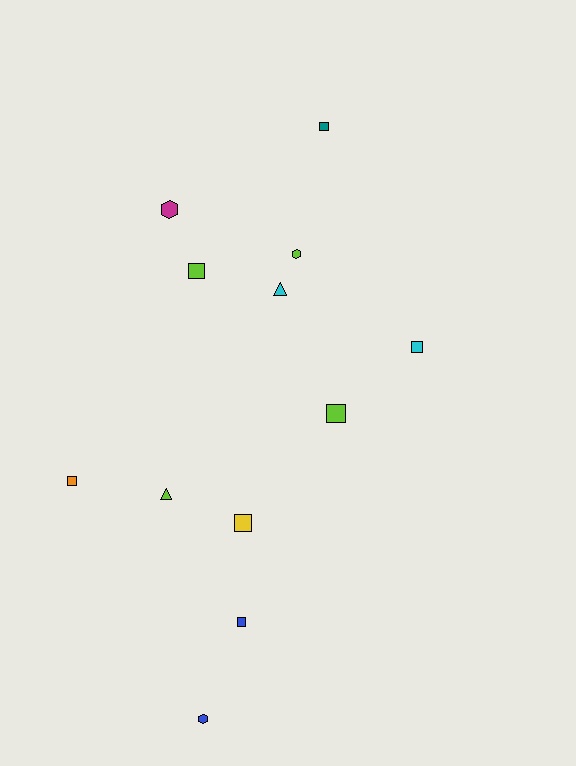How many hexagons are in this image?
There are 3 hexagons.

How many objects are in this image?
There are 12 objects.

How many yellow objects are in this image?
There is 1 yellow object.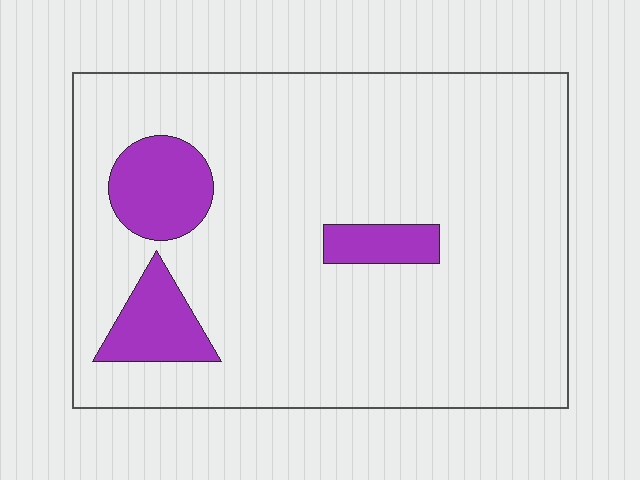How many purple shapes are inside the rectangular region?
3.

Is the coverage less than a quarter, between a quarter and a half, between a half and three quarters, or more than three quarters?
Less than a quarter.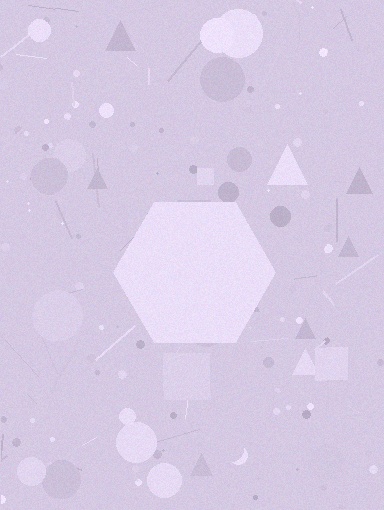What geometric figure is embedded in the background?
A hexagon is embedded in the background.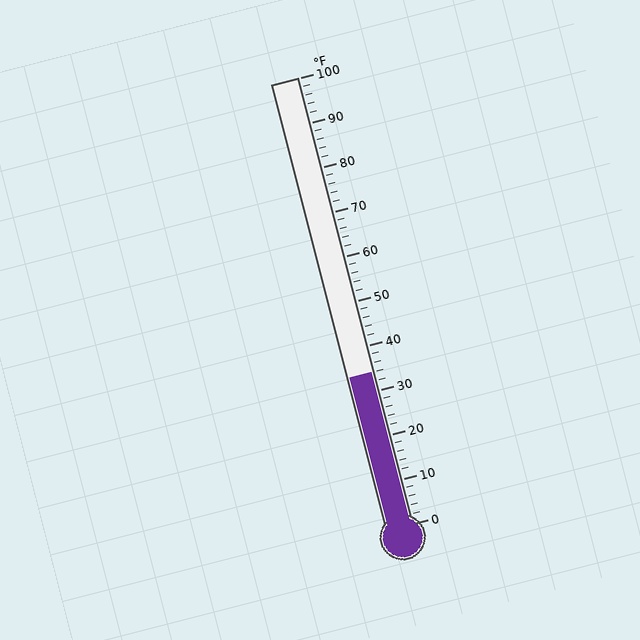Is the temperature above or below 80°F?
The temperature is below 80°F.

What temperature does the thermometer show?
The thermometer shows approximately 34°F.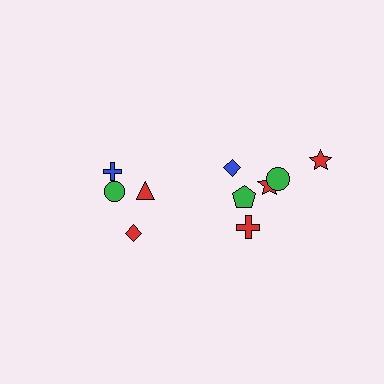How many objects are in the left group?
There are 4 objects.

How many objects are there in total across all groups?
There are 10 objects.